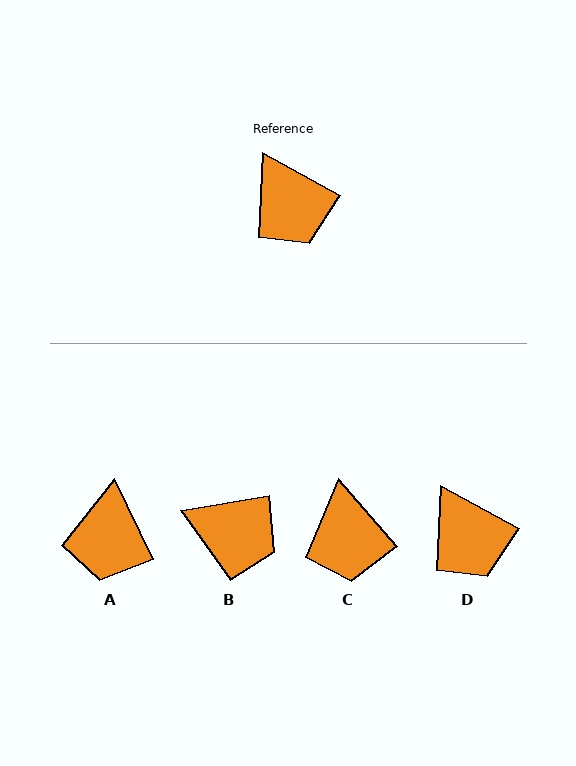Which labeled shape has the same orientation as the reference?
D.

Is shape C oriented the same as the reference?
No, it is off by about 20 degrees.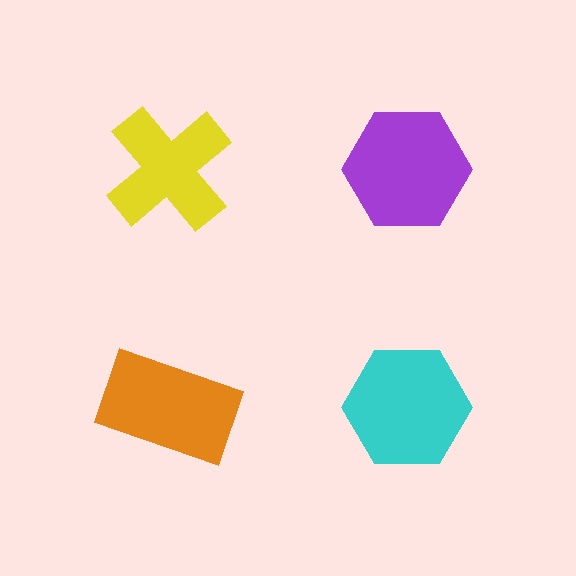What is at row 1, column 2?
A purple hexagon.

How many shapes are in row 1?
2 shapes.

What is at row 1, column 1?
A yellow cross.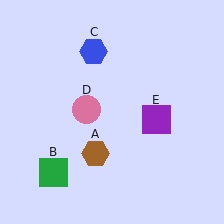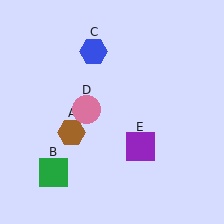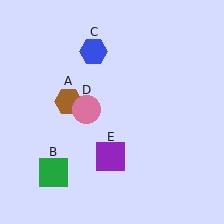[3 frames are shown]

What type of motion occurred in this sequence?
The brown hexagon (object A), purple square (object E) rotated clockwise around the center of the scene.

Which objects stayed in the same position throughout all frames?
Green square (object B) and blue hexagon (object C) and pink circle (object D) remained stationary.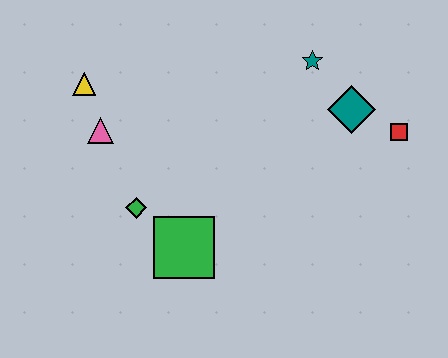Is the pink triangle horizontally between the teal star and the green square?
No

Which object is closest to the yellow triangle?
The pink triangle is closest to the yellow triangle.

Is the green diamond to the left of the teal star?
Yes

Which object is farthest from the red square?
The yellow triangle is farthest from the red square.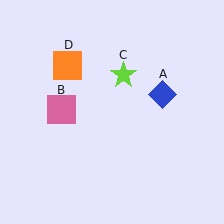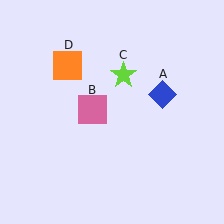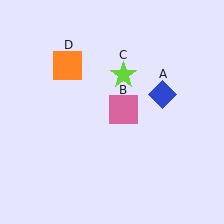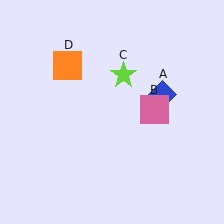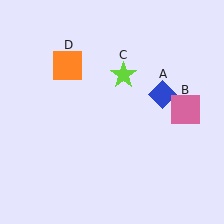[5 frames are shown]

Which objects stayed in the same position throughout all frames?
Blue diamond (object A) and lime star (object C) and orange square (object D) remained stationary.